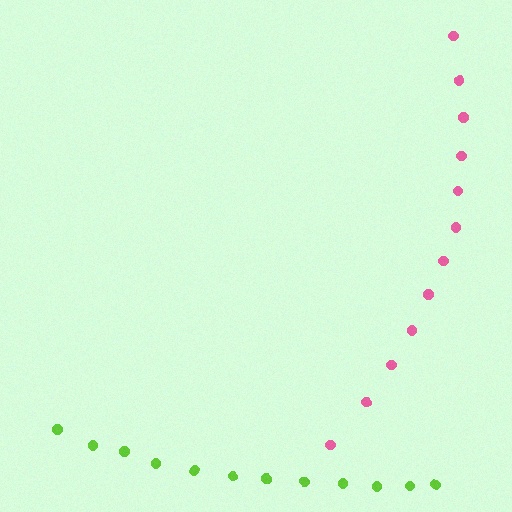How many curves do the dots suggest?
There are 2 distinct paths.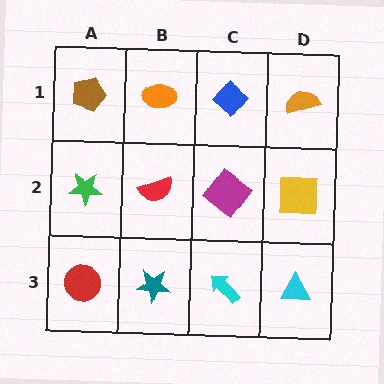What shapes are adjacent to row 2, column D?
An orange semicircle (row 1, column D), a cyan triangle (row 3, column D), a magenta diamond (row 2, column C).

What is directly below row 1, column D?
A yellow square.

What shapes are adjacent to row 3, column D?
A yellow square (row 2, column D), a cyan arrow (row 3, column C).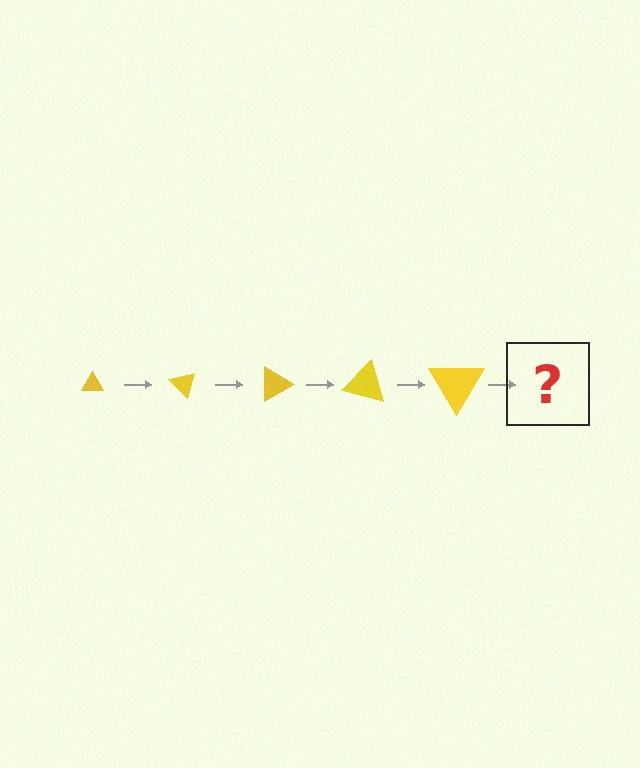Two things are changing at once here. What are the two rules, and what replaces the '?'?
The two rules are that the triangle grows larger each step and it rotates 45 degrees each step. The '?' should be a triangle, larger than the previous one and rotated 225 degrees from the start.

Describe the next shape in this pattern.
It should be a triangle, larger than the previous one and rotated 225 degrees from the start.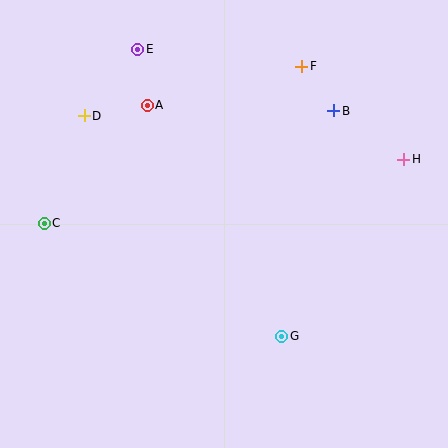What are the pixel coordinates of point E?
Point E is at (138, 49).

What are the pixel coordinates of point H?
Point H is at (404, 159).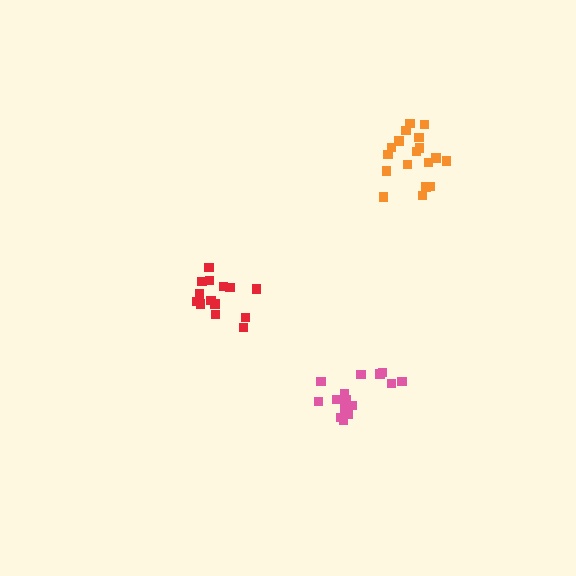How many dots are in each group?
Group 1: 14 dots, Group 2: 17 dots, Group 3: 18 dots (49 total).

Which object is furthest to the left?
The red cluster is leftmost.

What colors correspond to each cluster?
The clusters are colored: red, pink, orange.